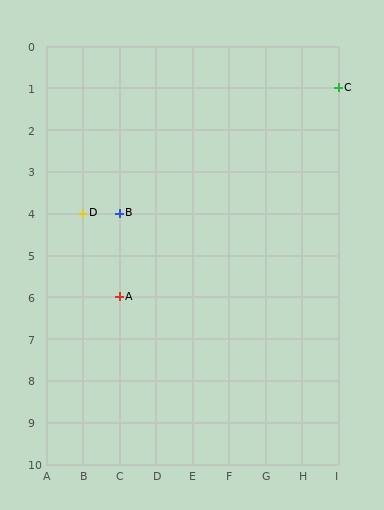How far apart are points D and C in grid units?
Points D and C are 7 columns and 3 rows apart (about 7.6 grid units diagonally).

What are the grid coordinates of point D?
Point D is at grid coordinates (B, 4).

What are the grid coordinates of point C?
Point C is at grid coordinates (I, 1).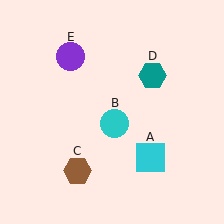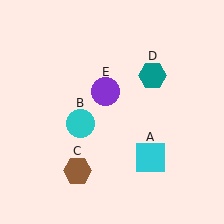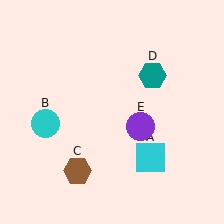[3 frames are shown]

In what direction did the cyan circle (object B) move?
The cyan circle (object B) moved left.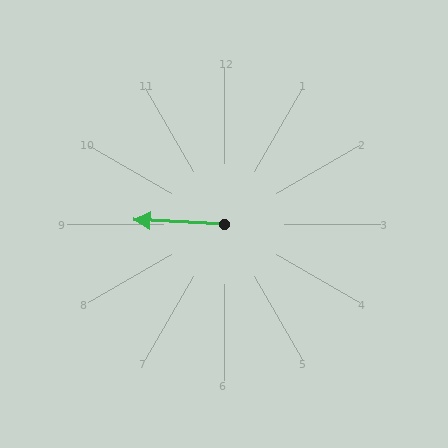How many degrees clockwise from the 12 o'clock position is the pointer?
Approximately 273 degrees.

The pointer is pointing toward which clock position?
Roughly 9 o'clock.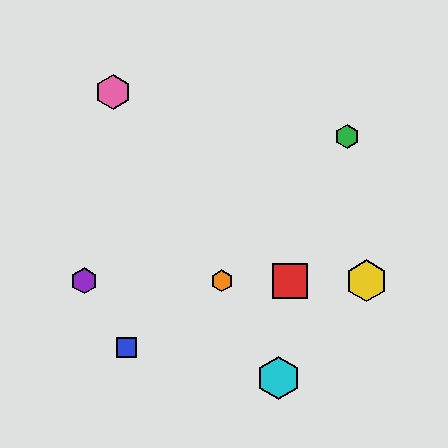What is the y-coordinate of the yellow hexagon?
The yellow hexagon is at y≈281.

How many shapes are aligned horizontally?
4 shapes (the red square, the yellow hexagon, the purple hexagon, the orange hexagon) are aligned horizontally.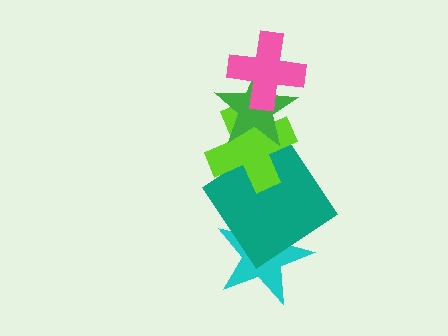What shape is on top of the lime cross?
The green star is on top of the lime cross.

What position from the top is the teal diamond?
The teal diamond is 4th from the top.